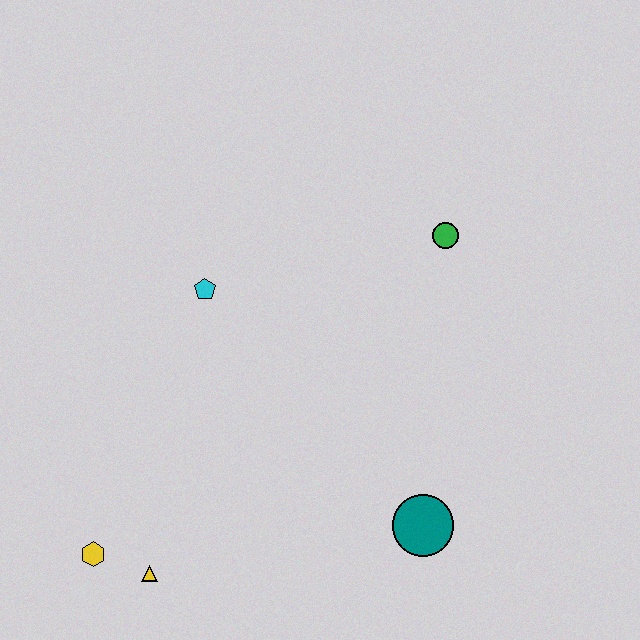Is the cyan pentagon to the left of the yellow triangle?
No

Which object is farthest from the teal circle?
The yellow hexagon is farthest from the teal circle.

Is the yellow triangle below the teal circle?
Yes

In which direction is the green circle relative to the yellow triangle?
The green circle is above the yellow triangle.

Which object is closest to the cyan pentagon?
The green circle is closest to the cyan pentagon.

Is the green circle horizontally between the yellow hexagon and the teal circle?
No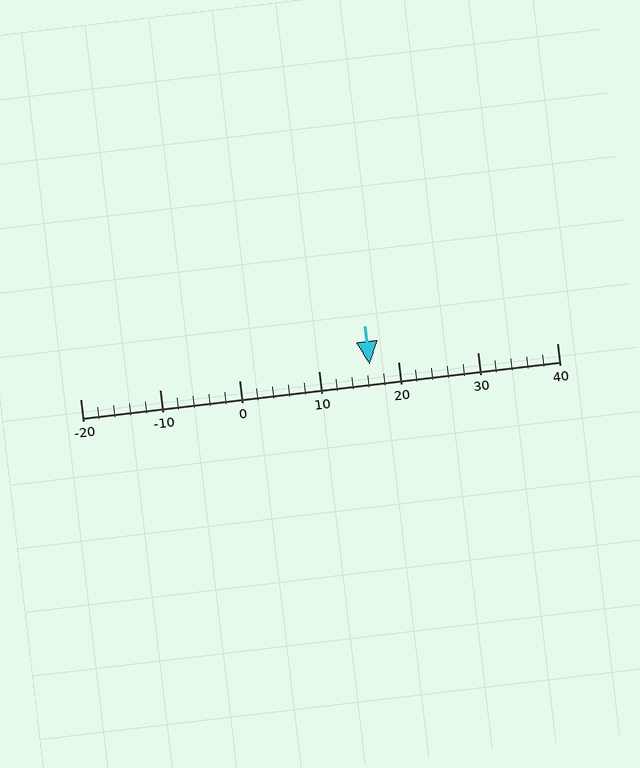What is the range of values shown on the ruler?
The ruler shows values from -20 to 40.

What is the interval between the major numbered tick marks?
The major tick marks are spaced 10 units apart.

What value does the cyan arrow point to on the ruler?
The cyan arrow points to approximately 16.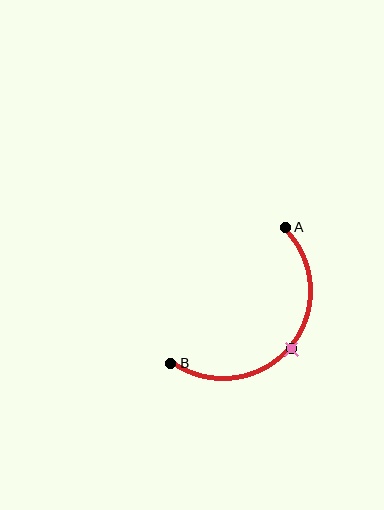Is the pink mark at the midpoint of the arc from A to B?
Yes. The pink mark lies on the arc at equal arc-length from both A and B — it is the arc midpoint.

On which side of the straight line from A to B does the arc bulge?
The arc bulges below and to the right of the straight line connecting A and B.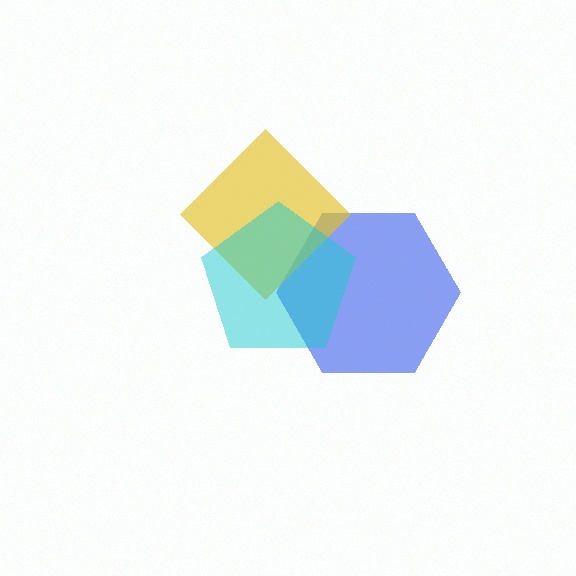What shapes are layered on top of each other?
The layered shapes are: a blue hexagon, a yellow diamond, a cyan pentagon.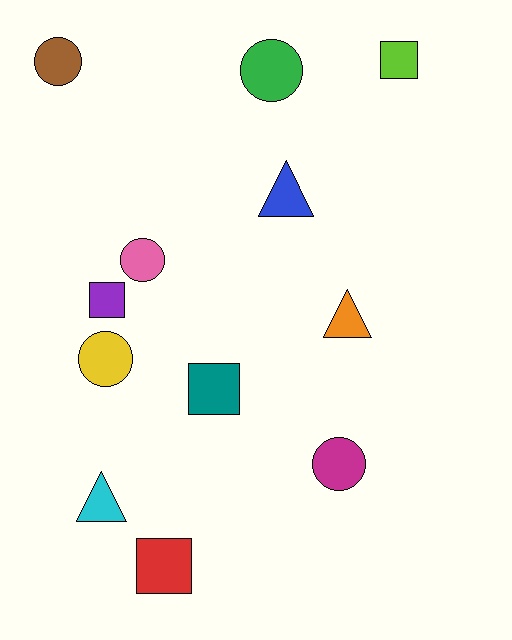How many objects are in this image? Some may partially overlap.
There are 12 objects.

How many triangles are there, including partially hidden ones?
There are 3 triangles.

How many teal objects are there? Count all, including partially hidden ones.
There is 1 teal object.